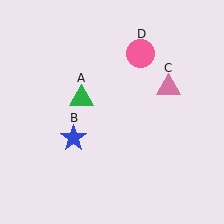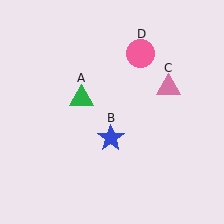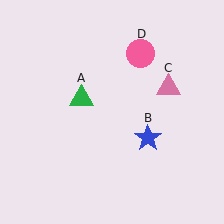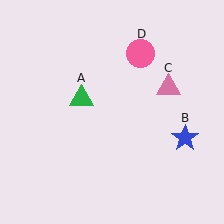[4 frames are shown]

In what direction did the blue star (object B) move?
The blue star (object B) moved right.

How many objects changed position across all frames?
1 object changed position: blue star (object B).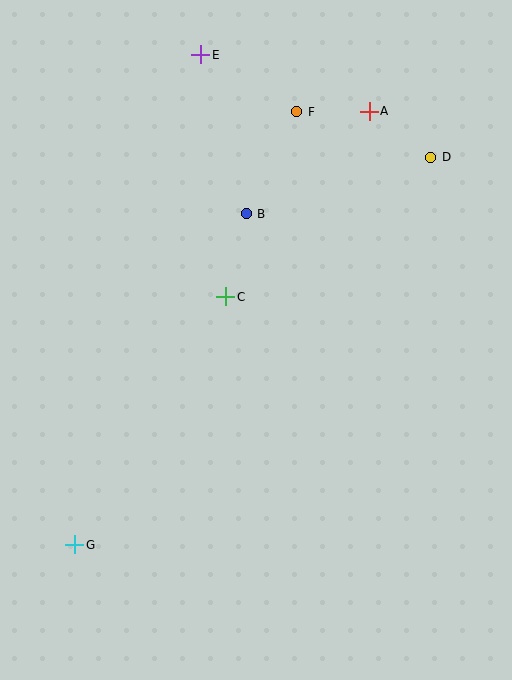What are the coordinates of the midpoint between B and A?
The midpoint between B and A is at (308, 163).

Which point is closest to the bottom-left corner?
Point G is closest to the bottom-left corner.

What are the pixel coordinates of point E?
Point E is at (201, 55).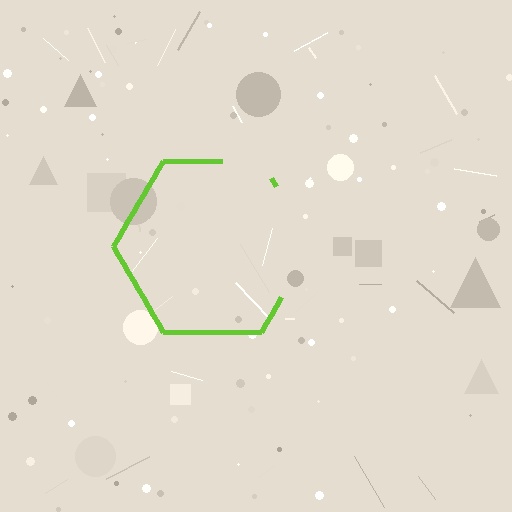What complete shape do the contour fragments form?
The contour fragments form a hexagon.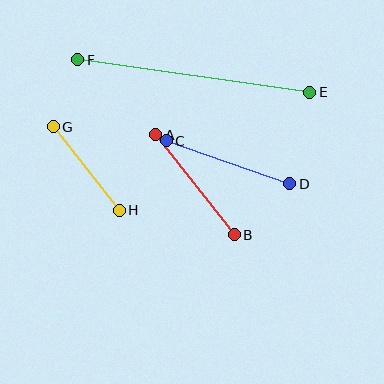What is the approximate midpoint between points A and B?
The midpoint is at approximately (195, 185) pixels.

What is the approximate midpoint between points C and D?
The midpoint is at approximately (228, 162) pixels.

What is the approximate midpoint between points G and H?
The midpoint is at approximately (86, 168) pixels.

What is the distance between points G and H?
The distance is approximately 107 pixels.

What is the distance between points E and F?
The distance is approximately 234 pixels.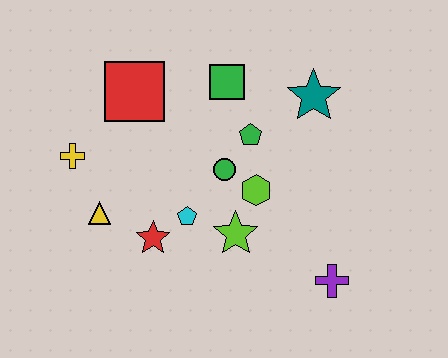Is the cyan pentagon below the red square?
Yes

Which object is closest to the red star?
The cyan pentagon is closest to the red star.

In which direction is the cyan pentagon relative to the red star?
The cyan pentagon is to the right of the red star.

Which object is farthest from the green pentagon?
The yellow cross is farthest from the green pentagon.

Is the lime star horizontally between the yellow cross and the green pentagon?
Yes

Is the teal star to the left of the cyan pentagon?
No